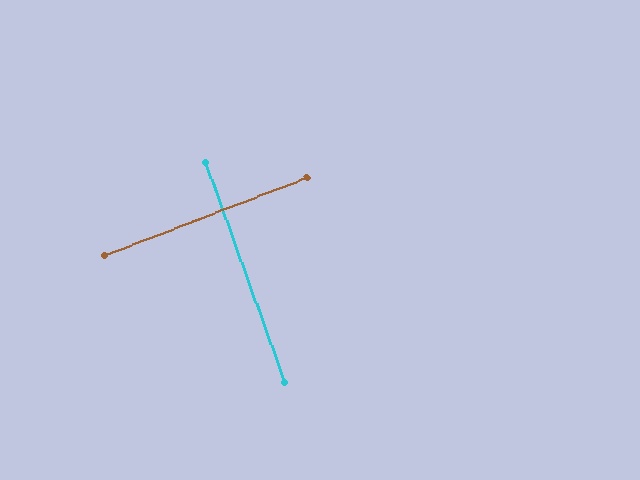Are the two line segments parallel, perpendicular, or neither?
Perpendicular — they meet at approximately 89°.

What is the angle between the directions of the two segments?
Approximately 89 degrees.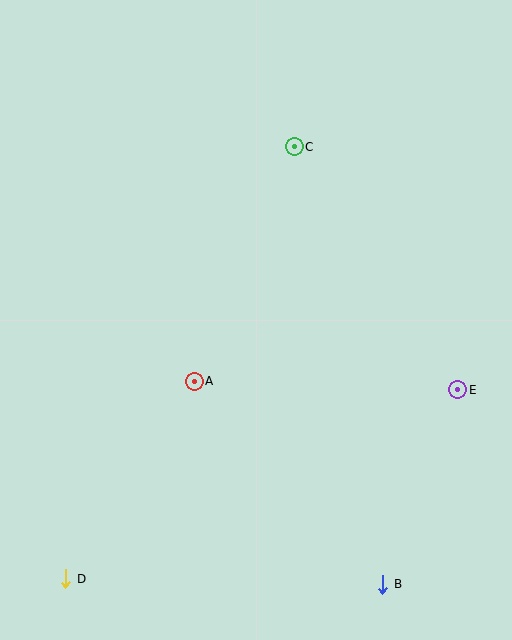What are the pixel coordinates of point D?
Point D is at (66, 579).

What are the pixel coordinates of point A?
Point A is at (194, 381).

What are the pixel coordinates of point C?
Point C is at (294, 147).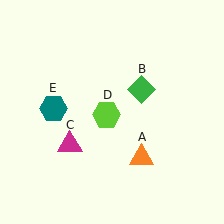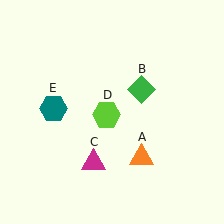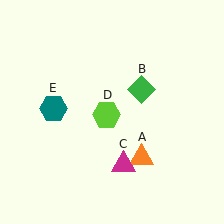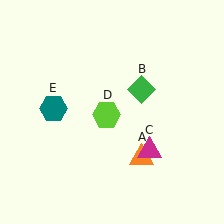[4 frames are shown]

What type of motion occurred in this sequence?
The magenta triangle (object C) rotated counterclockwise around the center of the scene.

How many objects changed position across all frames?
1 object changed position: magenta triangle (object C).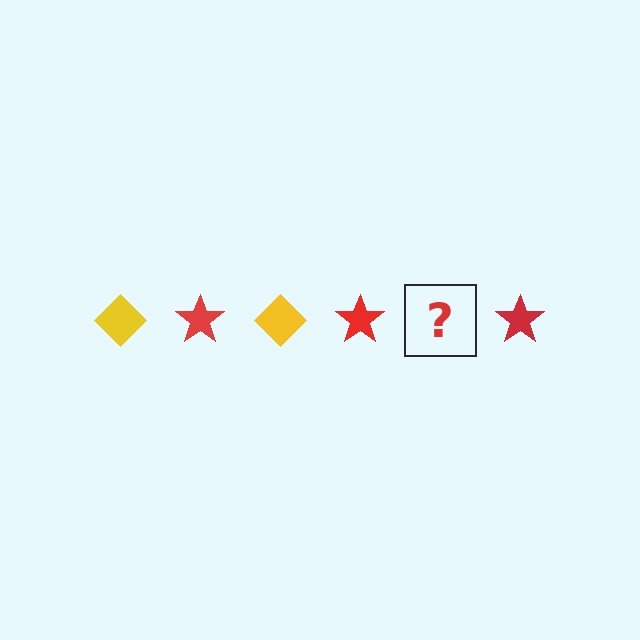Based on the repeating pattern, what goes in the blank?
The blank should be a yellow diamond.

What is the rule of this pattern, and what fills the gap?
The rule is that the pattern alternates between yellow diamond and red star. The gap should be filled with a yellow diamond.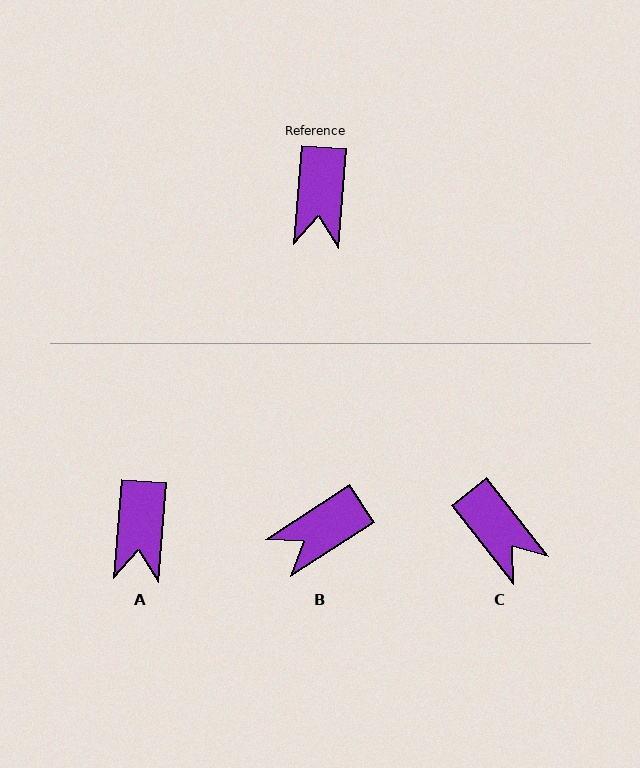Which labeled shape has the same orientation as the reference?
A.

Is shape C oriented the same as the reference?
No, it is off by about 43 degrees.